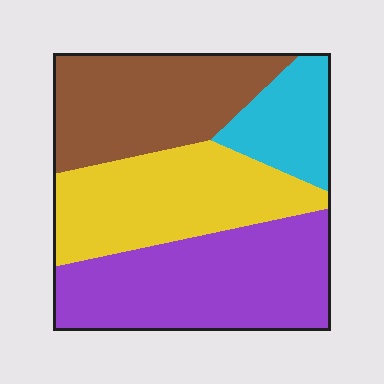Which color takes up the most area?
Purple, at roughly 35%.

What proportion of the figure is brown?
Brown covers roughly 25% of the figure.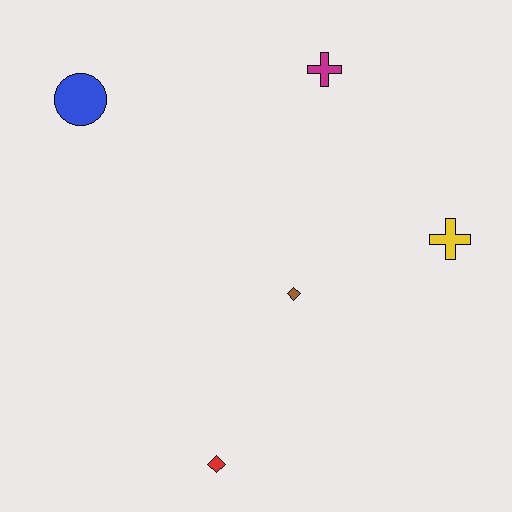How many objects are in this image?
There are 5 objects.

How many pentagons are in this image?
There are no pentagons.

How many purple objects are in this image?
There are no purple objects.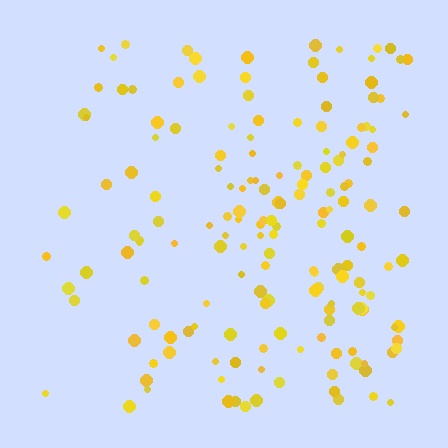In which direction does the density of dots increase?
From left to right, with the right side densest.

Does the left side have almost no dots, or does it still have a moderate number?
Still a moderate number, just noticeably fewer than the right.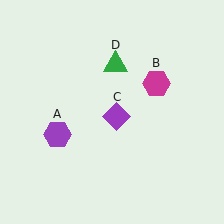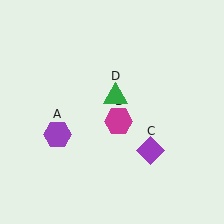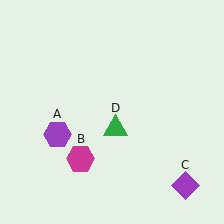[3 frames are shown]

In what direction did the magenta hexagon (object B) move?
The magenta hexagon (object B) moved down and to the left.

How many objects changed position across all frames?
3 objects changed position: magenta hexagon (object B), purple diamond (object C), green triangle (object D).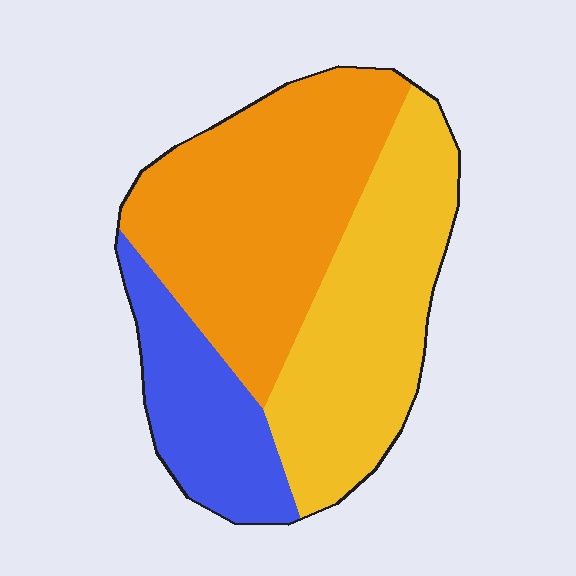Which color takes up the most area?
Orange, at roughly 45%.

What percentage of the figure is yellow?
Yellow covers around 35% of the figure.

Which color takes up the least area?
Blue, at roughly 20%.